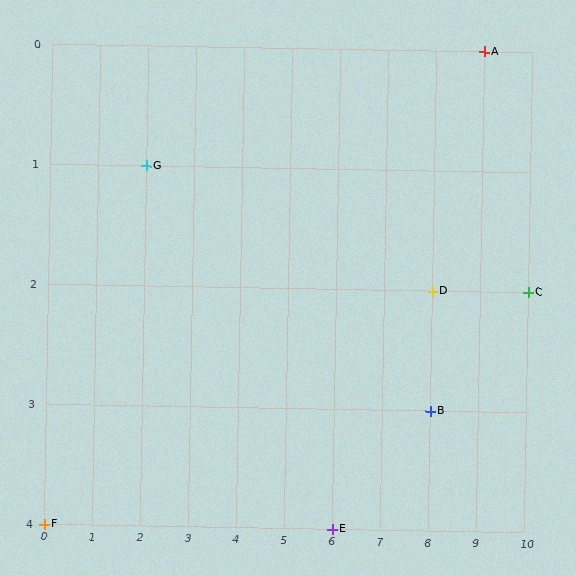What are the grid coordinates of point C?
Point C is at grid coordinates (10, 2).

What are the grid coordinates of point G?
Point G is at grid coordinates (2, 1).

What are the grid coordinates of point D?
Point D is at grid coordinates (8, 2).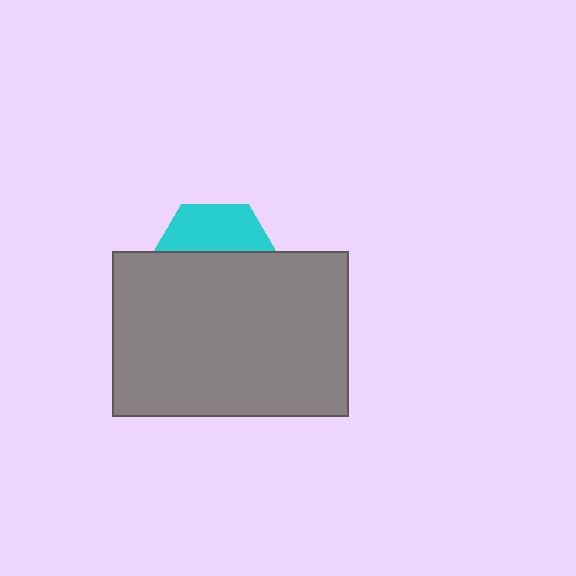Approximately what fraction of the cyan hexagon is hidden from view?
Roughly 62% of the cyan hexagon is hidden behind the gray rectangle.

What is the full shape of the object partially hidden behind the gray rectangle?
The partially hidden object is a cyan hexagon.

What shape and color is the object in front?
The object in front is a gray rectangle.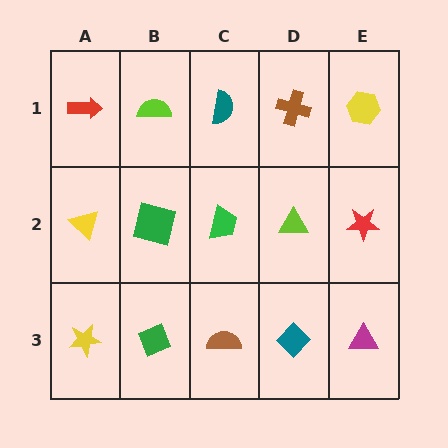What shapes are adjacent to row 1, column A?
A yellow triangle (row 2, column A), a lime semicircle (row 1, column B).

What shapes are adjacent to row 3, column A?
A yellow triangle (row 2, column A), a green diamond (row 3, column B).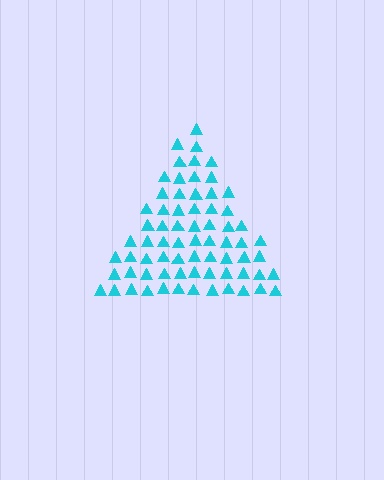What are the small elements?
The small elements are triangles.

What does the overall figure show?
The overall figure shows a triangle.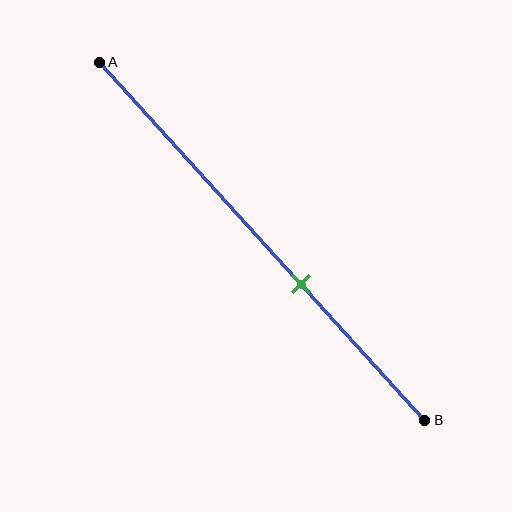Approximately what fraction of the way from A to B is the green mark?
The green mark is approximately 60% of the way from A to B.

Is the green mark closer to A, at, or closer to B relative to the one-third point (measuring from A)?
The green mark is closer to point B than the one-third point of segment AB.